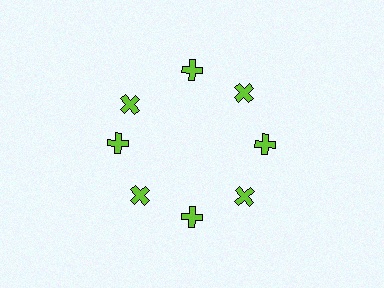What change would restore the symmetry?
The symmetry would be restored by rotating it back into even spacing with its neighbors so that all 8 crosses sit at equal angles and equal distance from the center.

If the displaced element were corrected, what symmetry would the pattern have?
It would have 8-fold rotational symmetry — the pattern would map onto itself every 45 degrees.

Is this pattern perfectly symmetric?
No. The 8 lime crosses are arranged in a ring, but one element near the 10 o'clock position is rotated out of alignment along the ring, breaking the 8-fold rotational symmetry.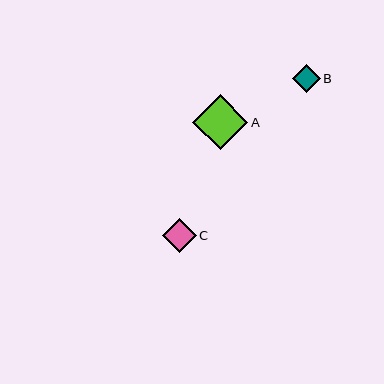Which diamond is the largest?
Diamond A is the largest with a size of approximately 55 pixels.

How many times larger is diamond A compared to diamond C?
Diamond A is approximately 1.6 times the size of diamond C.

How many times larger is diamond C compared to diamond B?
Diamond C is approximately 1.2 times the size of diamond B.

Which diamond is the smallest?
Diamond B is the smallest with a size of approximately 28 pixels.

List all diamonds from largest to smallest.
From largest to smallest: A, C, B.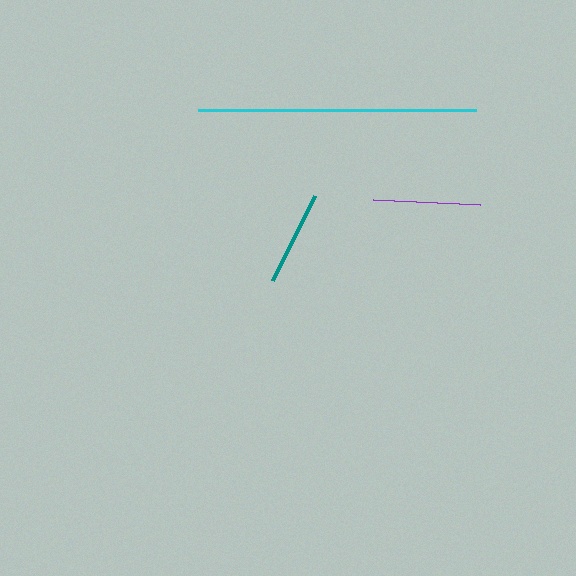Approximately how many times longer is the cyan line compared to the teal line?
The cyan line is approximately 3.0 times the length of the teal line.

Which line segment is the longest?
The cyan line is the longest at approximately 278 pixels.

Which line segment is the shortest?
The teal line is the shortest at approximately 94 pixels.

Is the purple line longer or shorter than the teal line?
The purple line is longer than the teal line.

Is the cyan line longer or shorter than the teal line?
The cyan line is longer than the teal line.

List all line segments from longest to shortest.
From longest to shortest: cyan, purple, teal.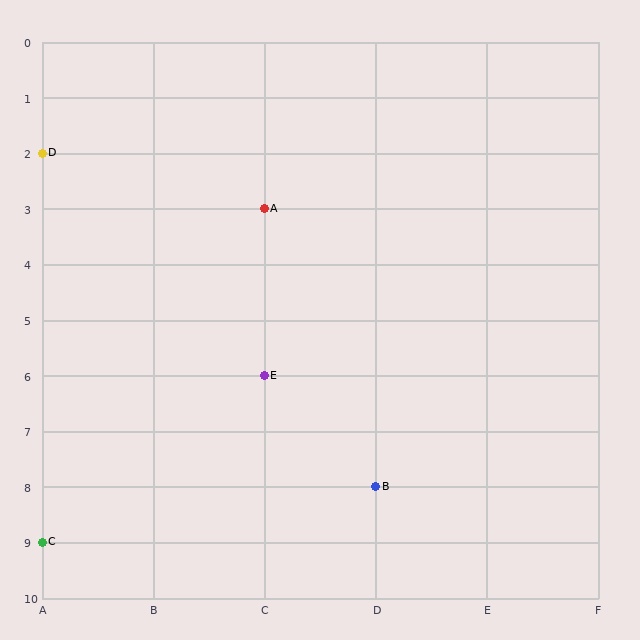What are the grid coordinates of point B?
Point B is at grid coordinates (D, 8).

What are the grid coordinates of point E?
Point E is at grid coordinates (C, 6).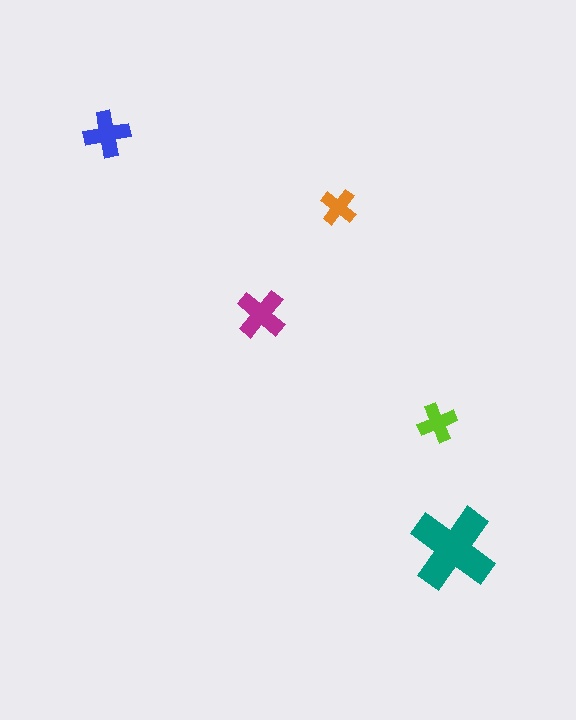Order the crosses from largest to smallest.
the teal one, the magenta one, the blue one, the lime one, the orange one.